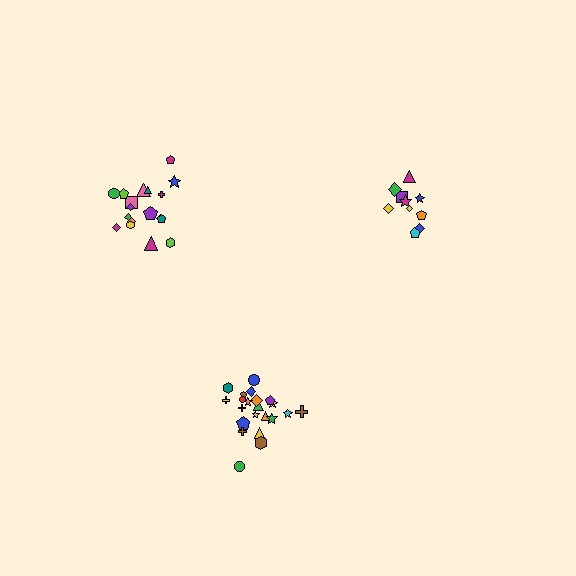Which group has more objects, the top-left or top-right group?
The top-left group.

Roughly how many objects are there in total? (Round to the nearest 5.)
Roughly 50 objects in total.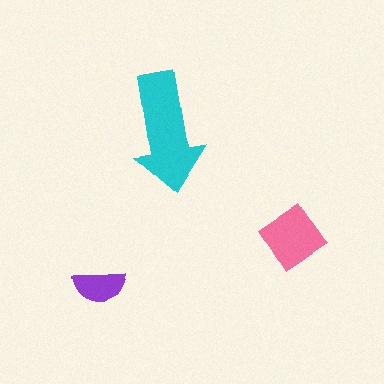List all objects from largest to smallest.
The cyan arrow, the pink diamond, the purple semicircle.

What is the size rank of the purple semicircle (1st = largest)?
3rd.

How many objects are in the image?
There are 3 objects in the image.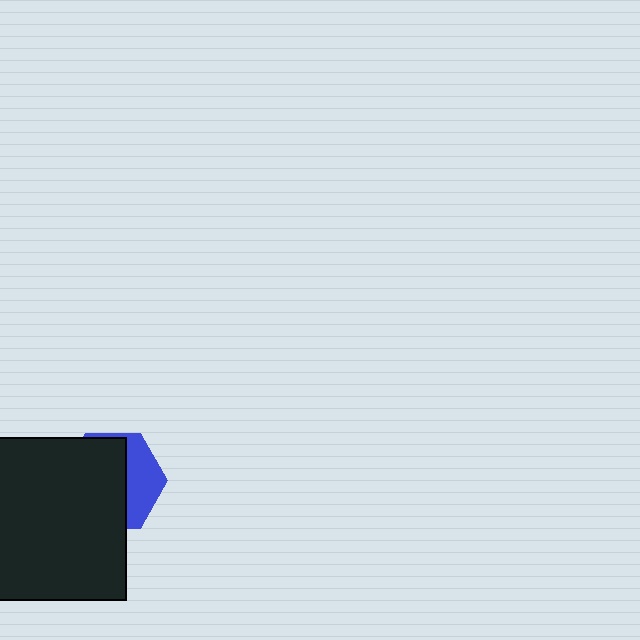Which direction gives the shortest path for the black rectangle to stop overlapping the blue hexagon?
Moving left gives the shortest separation.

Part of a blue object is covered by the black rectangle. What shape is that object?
It is a hexagon.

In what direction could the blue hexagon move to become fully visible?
The blue hexagon could move right. That would shift it out from behind the black rectangle entirely.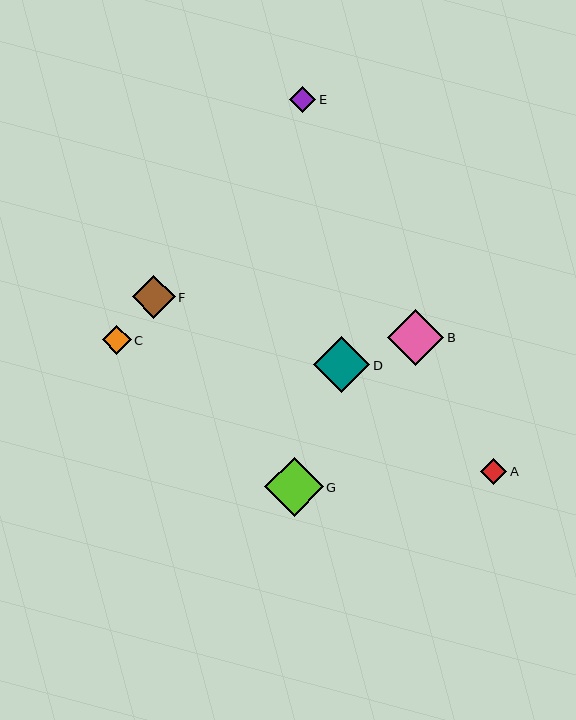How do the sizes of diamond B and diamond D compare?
Diamond B and diamond D are approximately the same size.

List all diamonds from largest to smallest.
From largest to smallest: G, B, D, F, C, E, A.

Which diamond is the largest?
Diamond G is the largest with a size of approximately 58 pixels.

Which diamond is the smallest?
Diamond A is the smallest with a size of approximately 26 pixels.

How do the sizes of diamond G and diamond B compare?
Diamond G and diamond B are approximately the same size.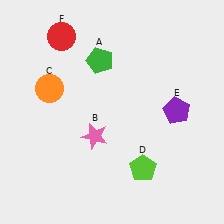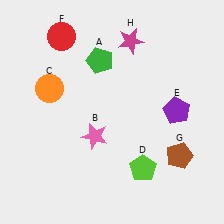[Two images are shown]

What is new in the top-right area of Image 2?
A magenta star (H) was added in the top-right area of Image 2.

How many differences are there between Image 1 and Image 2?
There are 2 differences between the two images.